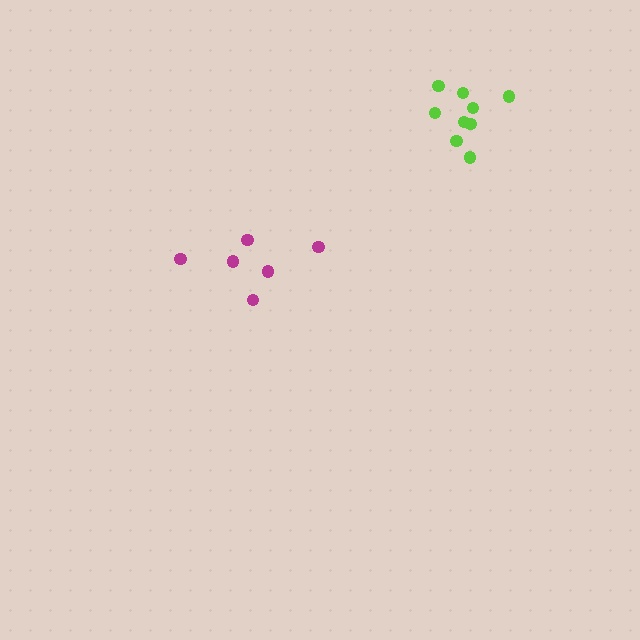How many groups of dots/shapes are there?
There are 2 groups.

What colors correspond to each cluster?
The clusters are colored: magenta, lime.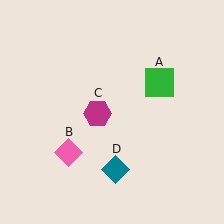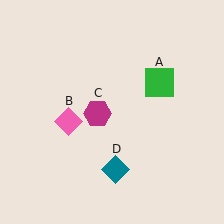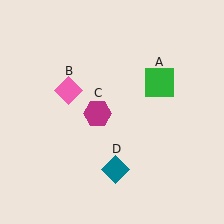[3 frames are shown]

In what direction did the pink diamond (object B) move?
The pink diamond (object B) moved up.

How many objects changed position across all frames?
1 object changed position: pink diamond (object B).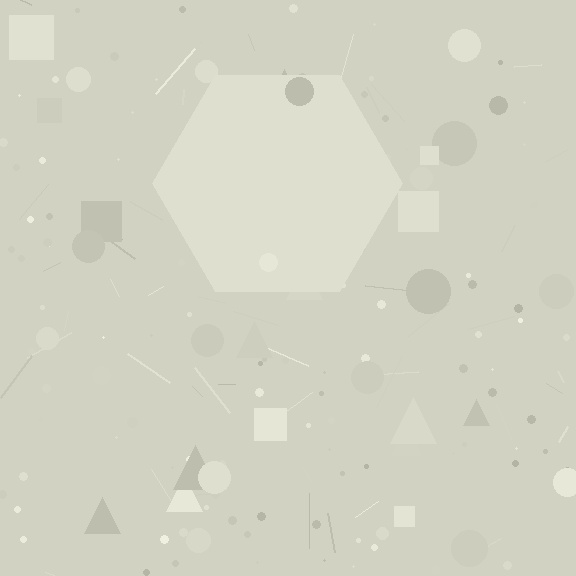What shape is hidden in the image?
A hexagon is hidden in the image.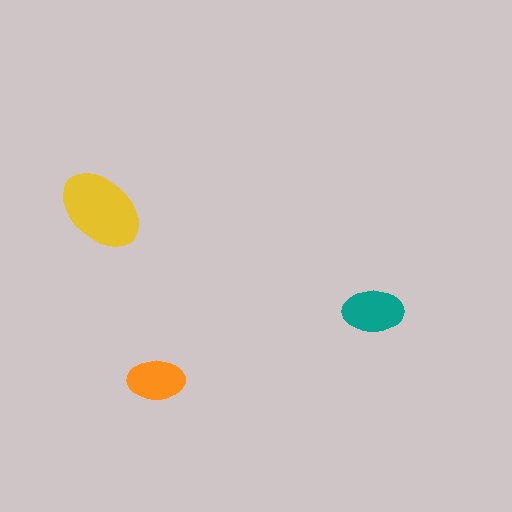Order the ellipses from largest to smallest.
the yellow one, the teal one, the orange one.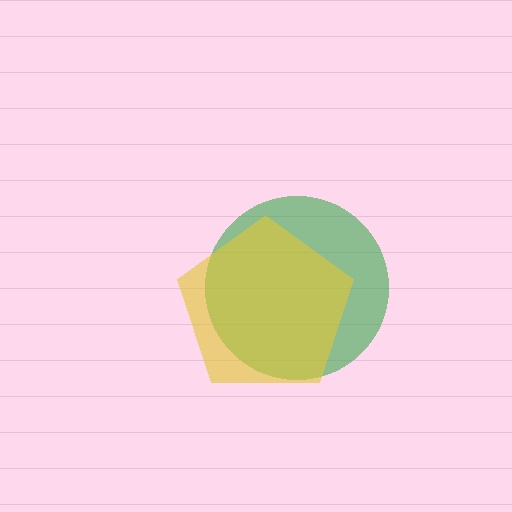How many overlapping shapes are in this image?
There are 2 overlapping shapes in the image.